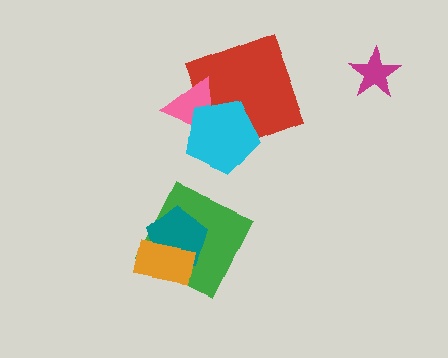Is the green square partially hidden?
Yes, it is partially covered by another shape.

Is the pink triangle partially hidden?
Yes, it is partially covered by another shape.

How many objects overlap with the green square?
2 objects overlap with the green square.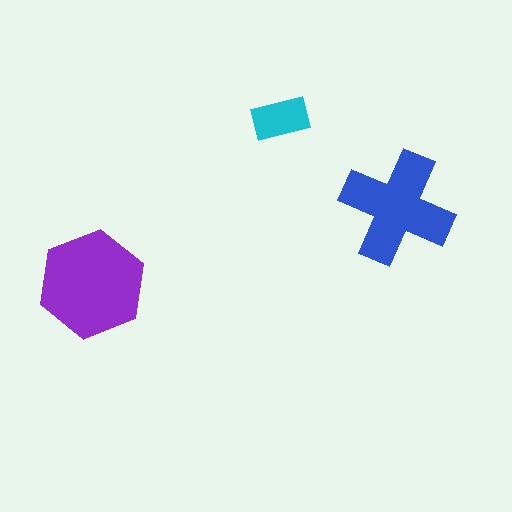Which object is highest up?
The cyan rectangle is topmost.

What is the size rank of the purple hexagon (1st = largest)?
1st.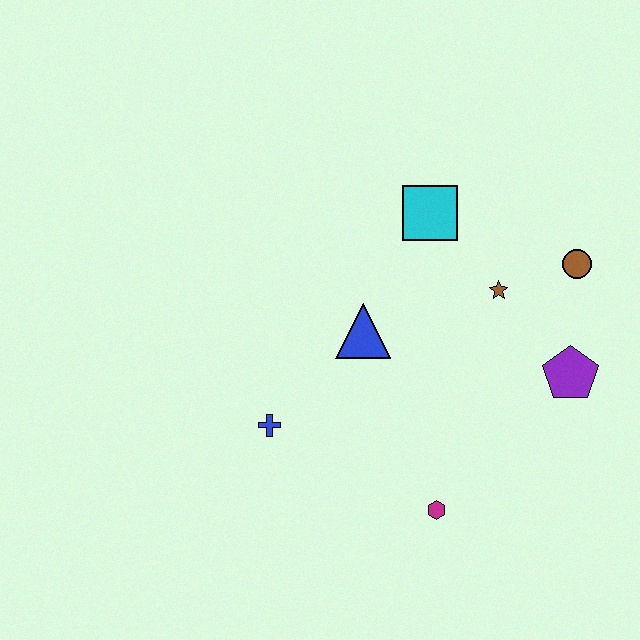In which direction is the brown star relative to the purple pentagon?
The brown star is above the purple pentagon.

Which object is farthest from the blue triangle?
The brown circle is farthest from the blue triangle.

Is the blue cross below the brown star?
Yes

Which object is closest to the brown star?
The brown circle is closest to the brown star.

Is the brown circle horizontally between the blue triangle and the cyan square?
No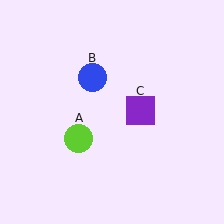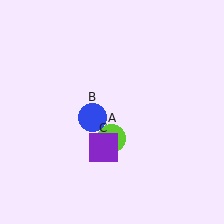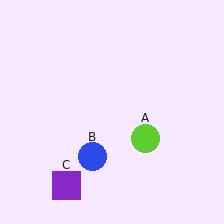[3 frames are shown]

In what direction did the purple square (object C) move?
The purple square (object C) moved down and to the left.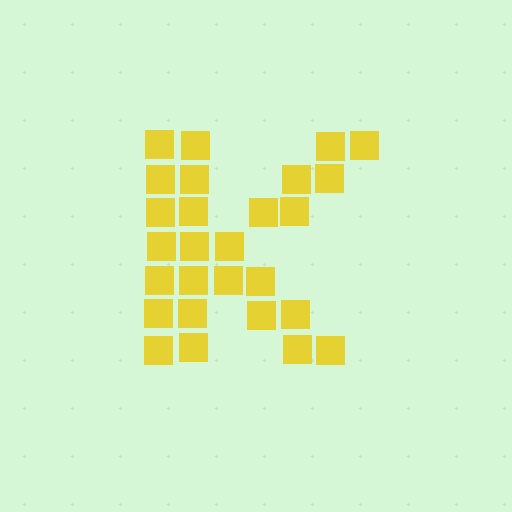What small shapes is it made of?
It is made of small squares.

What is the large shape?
The large shape is the letter K.